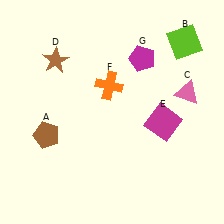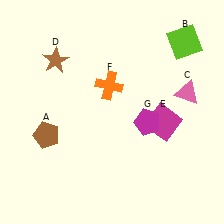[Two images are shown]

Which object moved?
The magenta pentagon (G) moved down.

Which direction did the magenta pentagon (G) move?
The magenta pentagon (G) moved down.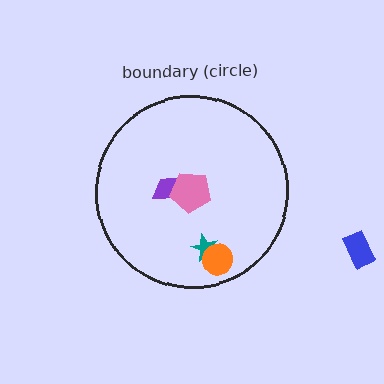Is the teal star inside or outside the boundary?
Inside.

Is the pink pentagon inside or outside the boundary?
Inside.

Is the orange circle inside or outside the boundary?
Inside.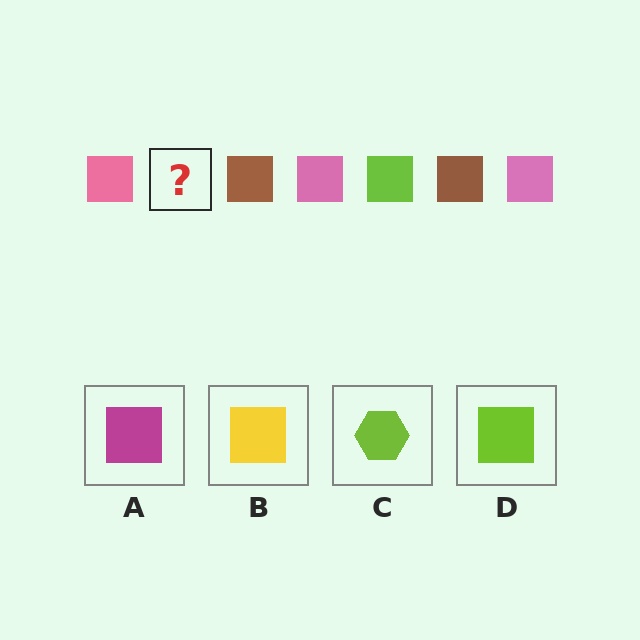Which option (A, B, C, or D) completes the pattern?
D.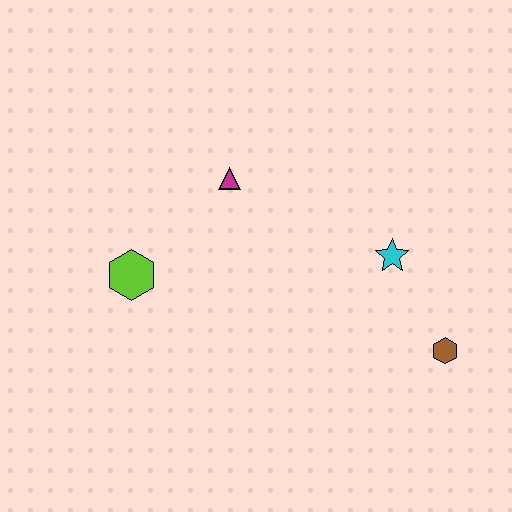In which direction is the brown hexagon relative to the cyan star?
The brown hexagon is below the cyan star.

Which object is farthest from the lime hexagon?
The brown hexagon is farthest from the lime hexagon.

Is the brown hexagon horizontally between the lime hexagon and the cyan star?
No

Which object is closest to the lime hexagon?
The magenta triangle is closest to the lime hexagon.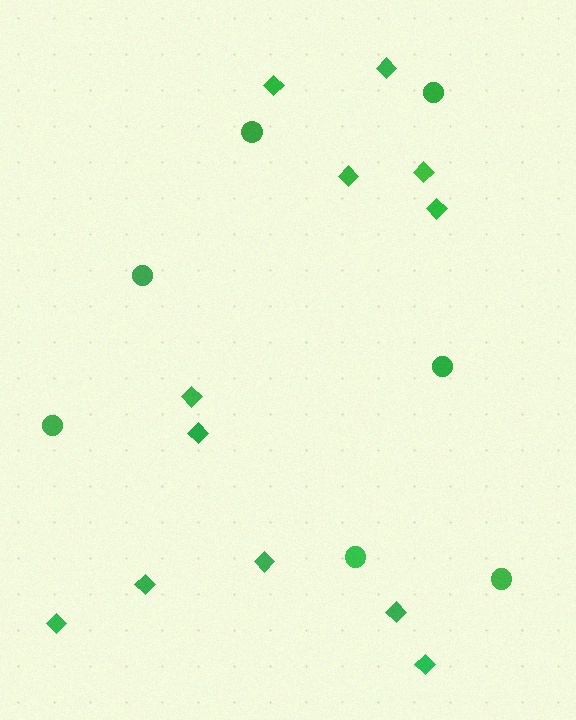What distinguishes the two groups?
There are 2 groups: one group of diamonds (12) and one group of circles (7).